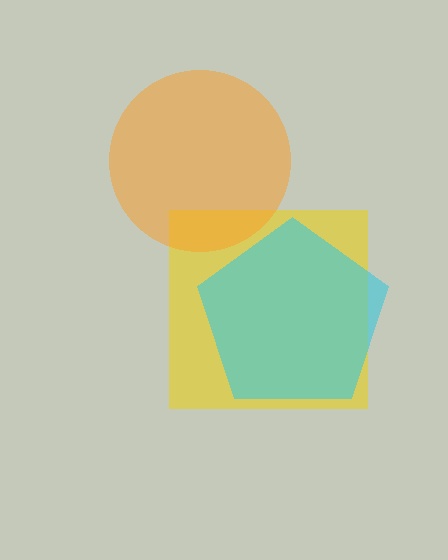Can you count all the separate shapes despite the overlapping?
Yes, there are 3 separate shapes.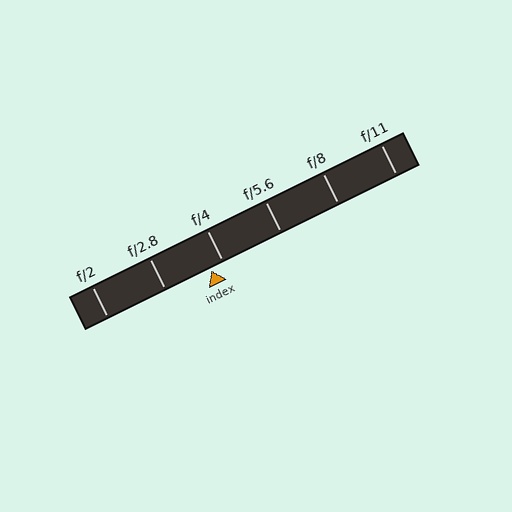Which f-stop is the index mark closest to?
The index mark is closest to f/4.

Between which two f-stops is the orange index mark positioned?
The index mark is between f/2.8 and f/4.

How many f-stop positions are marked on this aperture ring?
There are 6 f-stop positions marked.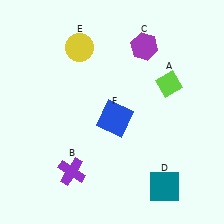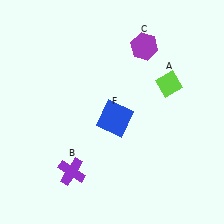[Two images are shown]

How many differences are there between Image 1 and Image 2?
There are 2 differences between the two images.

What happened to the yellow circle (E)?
The yellow circle (E) was removed in Image 2. It was in the top-left area of Image 1.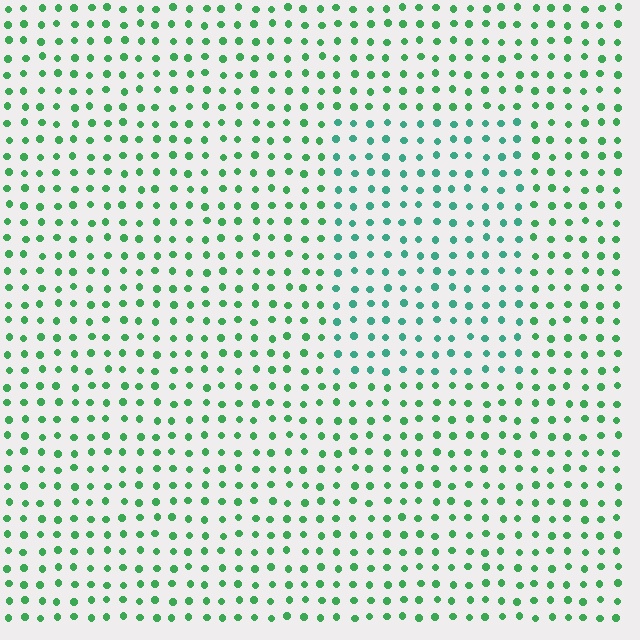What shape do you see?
I see a rectangle.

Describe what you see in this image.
The image is filled with small green elements in a uniform arrangement. A rectangle-shaped region is visible where the elements are tinted to a slightly different hue, forming a subtle color boundary.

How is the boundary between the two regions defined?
The boundary is defined purely by a slight shift in hue (about 30 degrees). Spacing, size, and orientation are identical on both sides.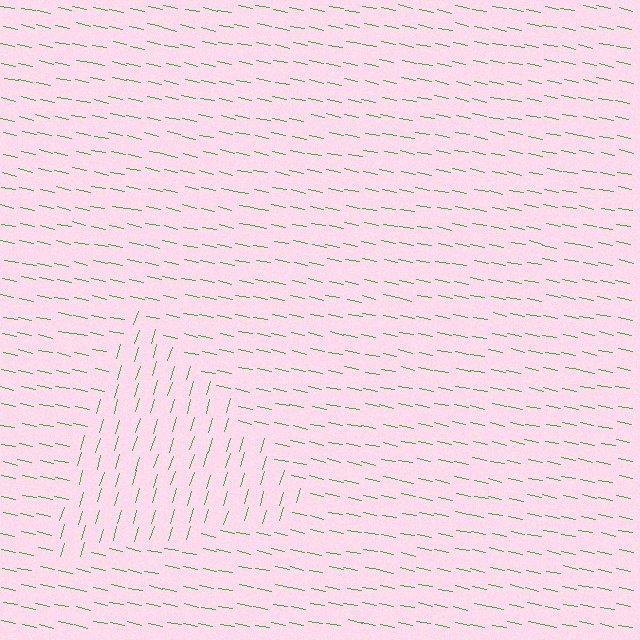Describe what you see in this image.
The image is filled with small green line segments. A triangle region in the image has lines oriented differently from the surrounding lines, creating a visible texture boundary.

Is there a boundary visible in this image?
Yes, there is a texture boundary formed by a change in line orientation.